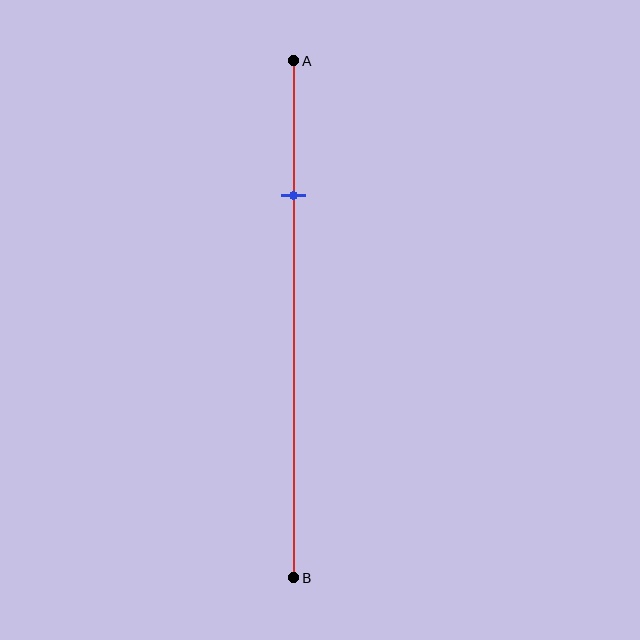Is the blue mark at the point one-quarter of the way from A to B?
Yes, the mark is approximately at the one-quarter point.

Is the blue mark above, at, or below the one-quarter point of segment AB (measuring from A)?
The blue mark is approximately at the one-quarter point of segment AB.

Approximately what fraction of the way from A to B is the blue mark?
The blue mark is approximately 25% of the way from A to B.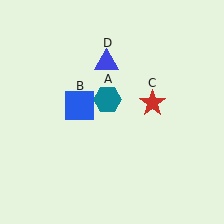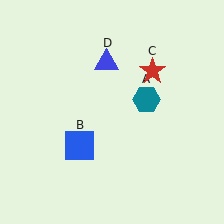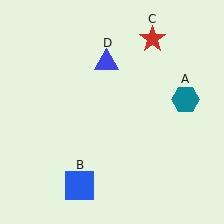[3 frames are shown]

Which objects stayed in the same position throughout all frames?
Blue triangle (object D) remained stationary.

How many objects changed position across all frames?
3 objects changed position: teal hexagon (object A), blue square (object B), red star (object C).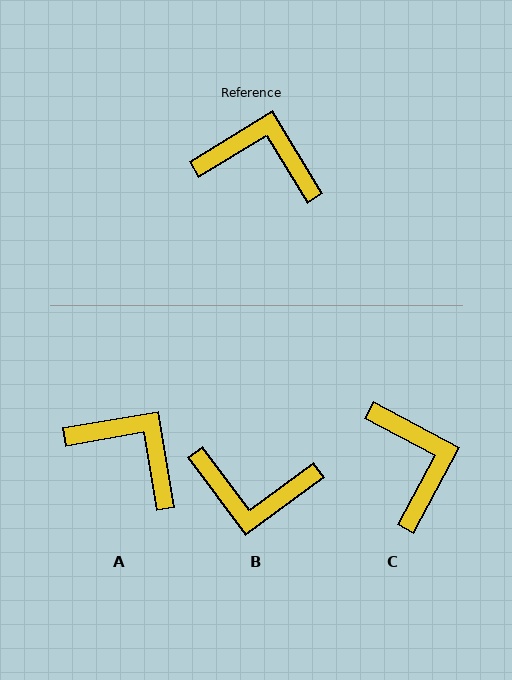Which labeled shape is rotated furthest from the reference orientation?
B, about 175 degrees away.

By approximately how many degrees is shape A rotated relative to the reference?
Approximately 22 degrees clockwise.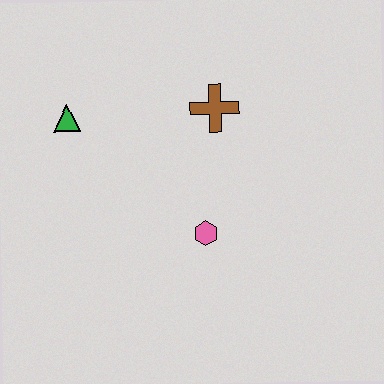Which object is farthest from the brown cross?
The green triangle is farthest from the brown cross.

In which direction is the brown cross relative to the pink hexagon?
The brown cross is above the pink hexagon.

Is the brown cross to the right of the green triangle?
Yes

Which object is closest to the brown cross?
The pink hexagon is closest to the brown cross.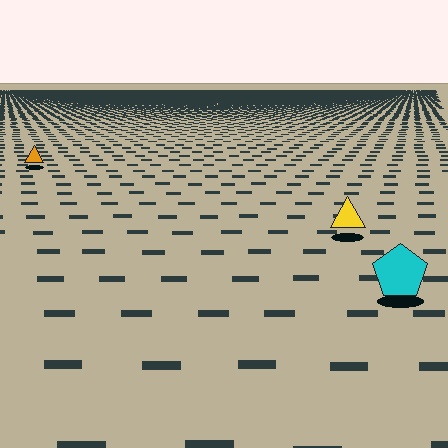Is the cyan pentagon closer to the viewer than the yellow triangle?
Yes. The cyan pentagon is closer — you can tell from the texture gradient: the ground texture is coarser near it.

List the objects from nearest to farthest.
From nearest to farthest: the cyan pentagon, the yellow triangle, the orange triangle.